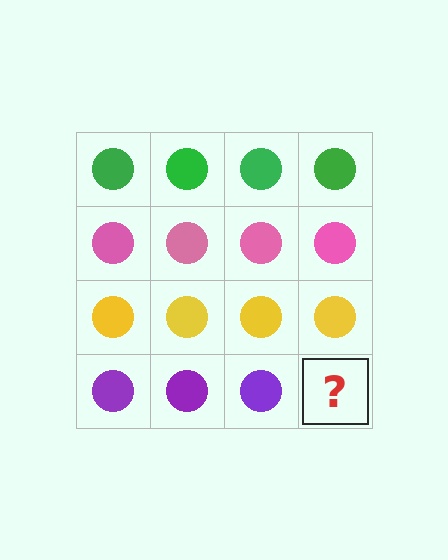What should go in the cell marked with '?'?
The missing cell should contain a purple circle.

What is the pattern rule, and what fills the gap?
The rule is that each row has a consistent color. The gap should be filled with a purple circle.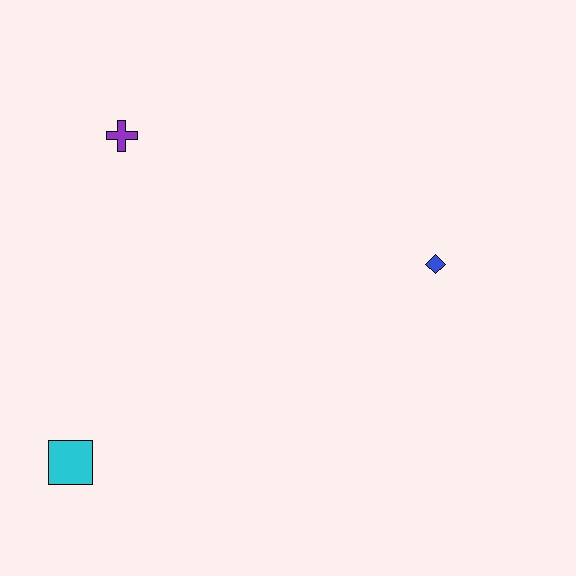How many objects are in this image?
There are 3 objects.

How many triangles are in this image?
There are no triangles.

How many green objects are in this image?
There are no green objects.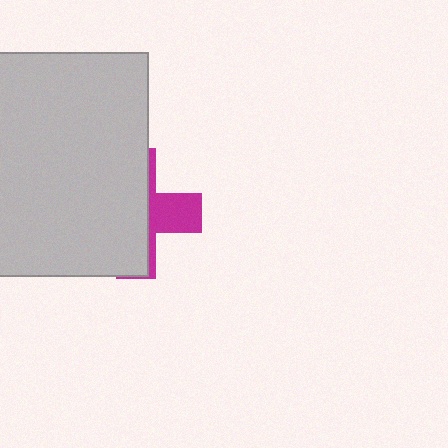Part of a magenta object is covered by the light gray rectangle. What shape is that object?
It is a cross.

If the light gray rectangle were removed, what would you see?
You would see the complete magenta cross.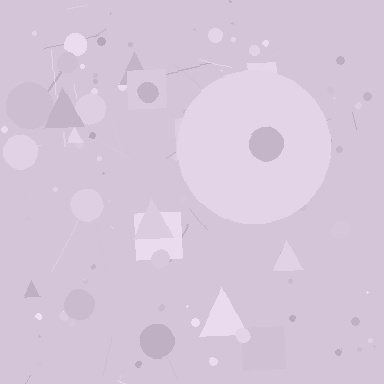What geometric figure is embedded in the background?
A circle is embedded in the background.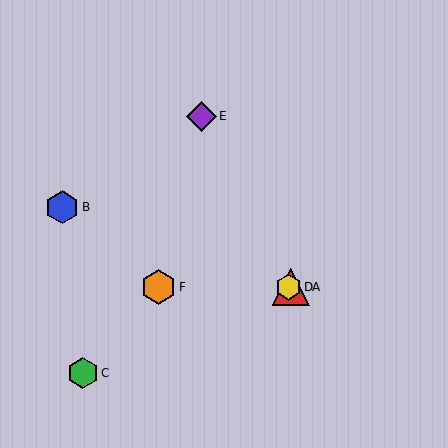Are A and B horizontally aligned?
No, A is at y≈287 and B is at y≈207.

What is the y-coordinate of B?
Object B is at y≈207.